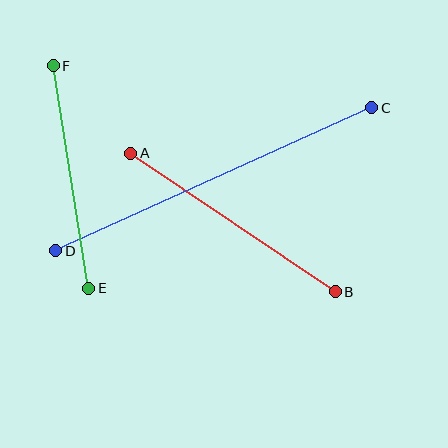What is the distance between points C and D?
The distance is approximately 347 pixels.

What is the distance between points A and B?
The distance is approximately 247 pixels.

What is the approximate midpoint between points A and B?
The midpoint is at approximately (233, 222) pixels.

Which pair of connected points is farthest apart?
Points C and D are farthest apart.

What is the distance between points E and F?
The distance is approximately 226 pixels.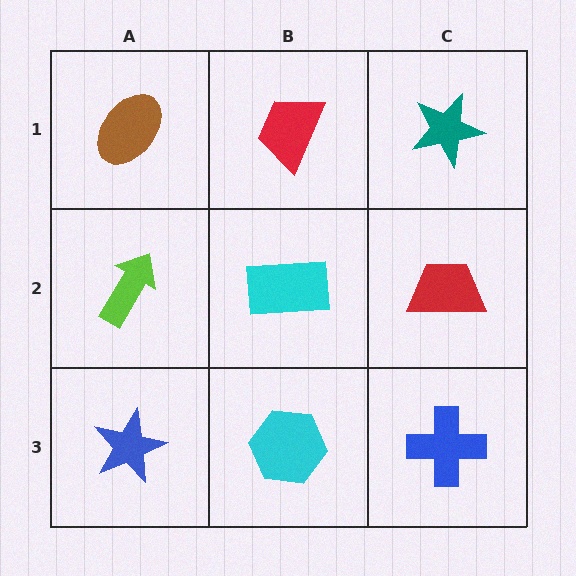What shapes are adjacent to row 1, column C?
A red trapezoid (row 2, column C), a red trapezoid (row 1, column B).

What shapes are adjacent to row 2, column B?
A red trapezoid (row 1, column B), a cyan hexagon (row 3, column B), a lime arrow (row 2, column A), a red trapezoid (row 2, column C).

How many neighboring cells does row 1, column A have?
2.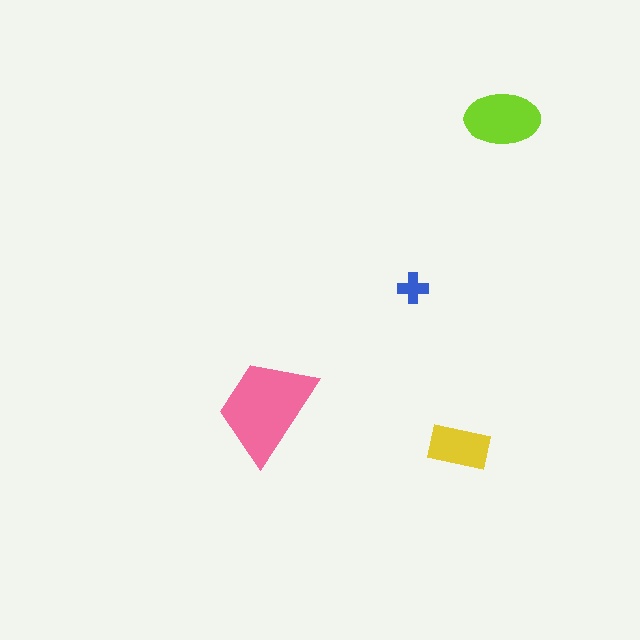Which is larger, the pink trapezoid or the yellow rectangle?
The pink trapezoid.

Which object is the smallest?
The blue cross.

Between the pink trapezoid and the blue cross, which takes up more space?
The pink trapezoid.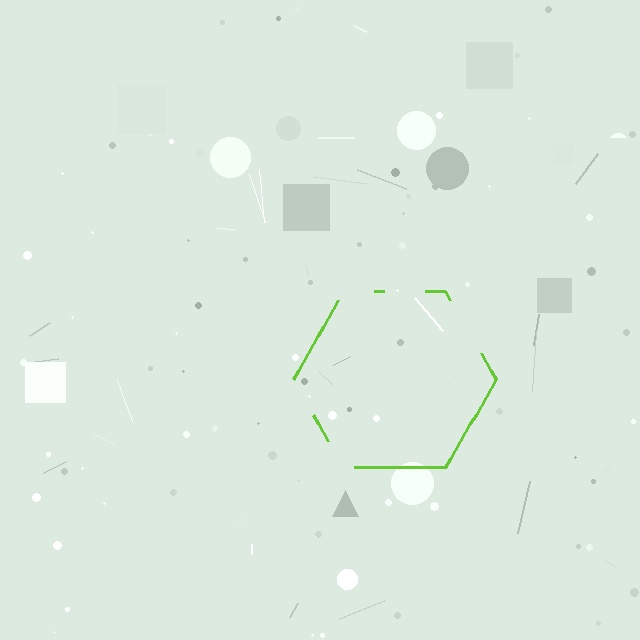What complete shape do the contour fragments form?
The contour fragments form a hexagon.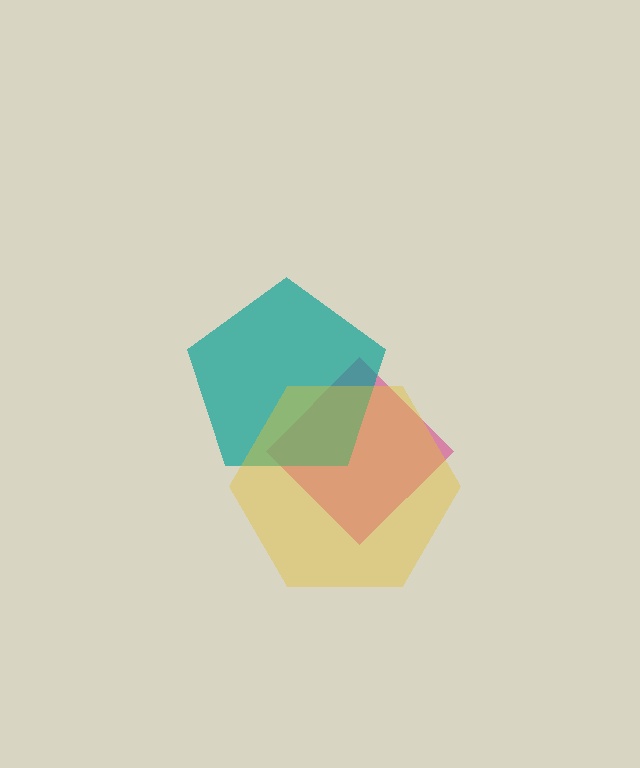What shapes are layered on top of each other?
The layered shapes are: a magenta diamond, a teal pentagon, a yellow hexagon.